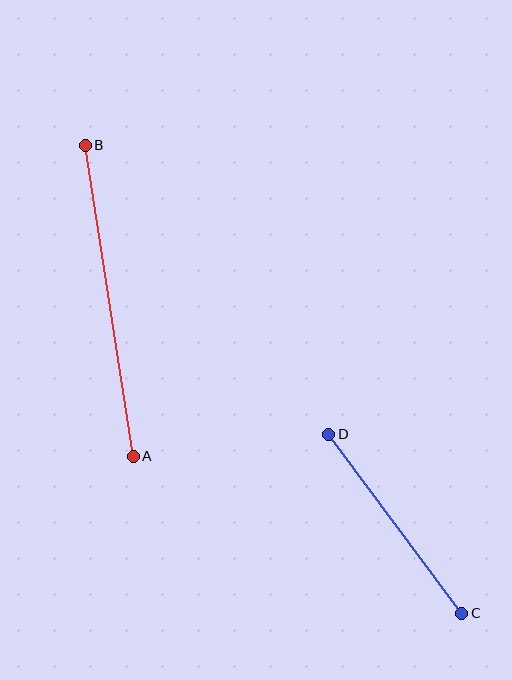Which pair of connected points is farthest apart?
Points A and B are farthest apart.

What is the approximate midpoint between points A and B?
The midpoint is at approximately (109, 301) pixels.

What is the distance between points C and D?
The distance is approximately 223 pixels.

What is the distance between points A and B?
The distance is approximately 315 pixels.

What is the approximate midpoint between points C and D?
The midpoint is at approximately (395, 524) pixels.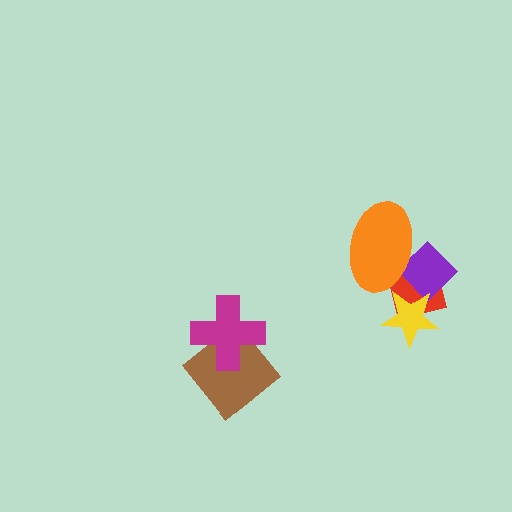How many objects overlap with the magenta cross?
1 object overlaps with the magenta cross.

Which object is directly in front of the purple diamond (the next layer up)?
The orange ellipse is directly in front of the purple diamond.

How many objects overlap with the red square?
3 objects overlap with the red square.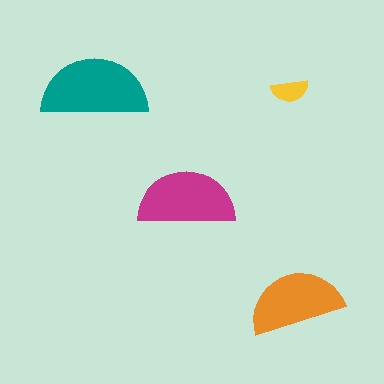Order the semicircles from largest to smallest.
the teal one, the magenta one, the orange one, the yellow one.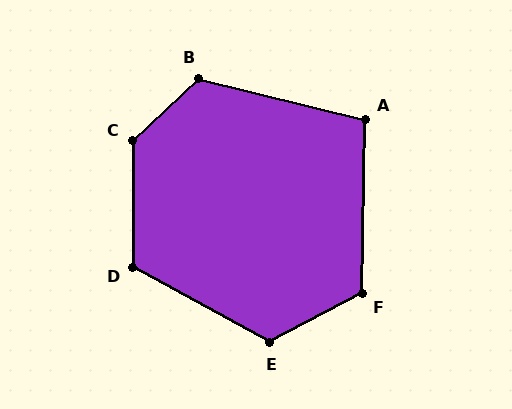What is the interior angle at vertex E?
Approximately 124 degrees (obtuse).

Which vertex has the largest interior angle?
C, at approximately 134 degrees.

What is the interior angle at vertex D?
Approximately 119 degrees (obtuse).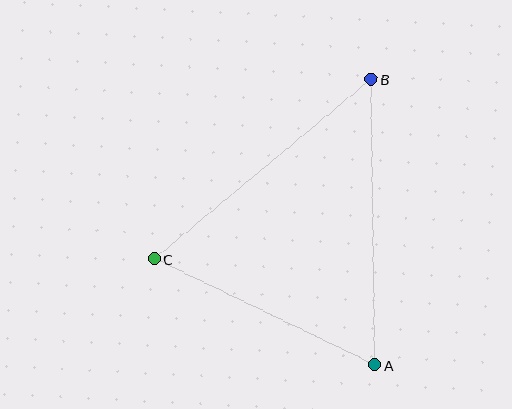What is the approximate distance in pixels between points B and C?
The distance between B and C is approximately 281 pixels.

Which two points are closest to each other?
Points A and C are closest to each other.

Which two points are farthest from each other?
Points A and B are farthest from each other.